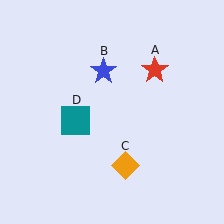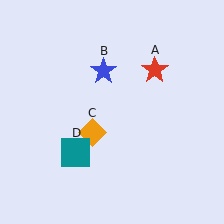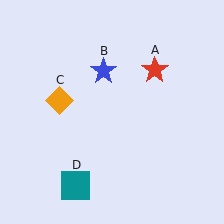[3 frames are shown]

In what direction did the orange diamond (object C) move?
The orange diamond (object C) moved up and to the left.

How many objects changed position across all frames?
2 objects changed position: orange diamond (object C), teal square (object D).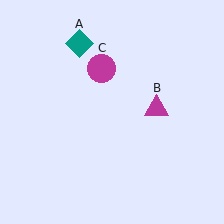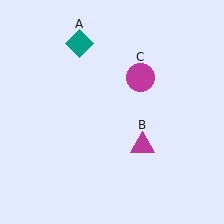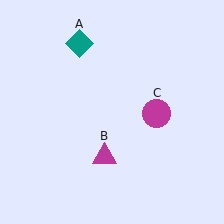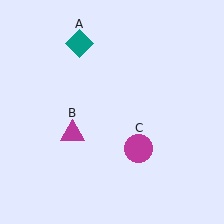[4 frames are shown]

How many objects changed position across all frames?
2 objects changed position: magenta triangle (object B), magenta circle (object C).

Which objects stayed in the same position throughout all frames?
Teal diamond (object A) remained stationary.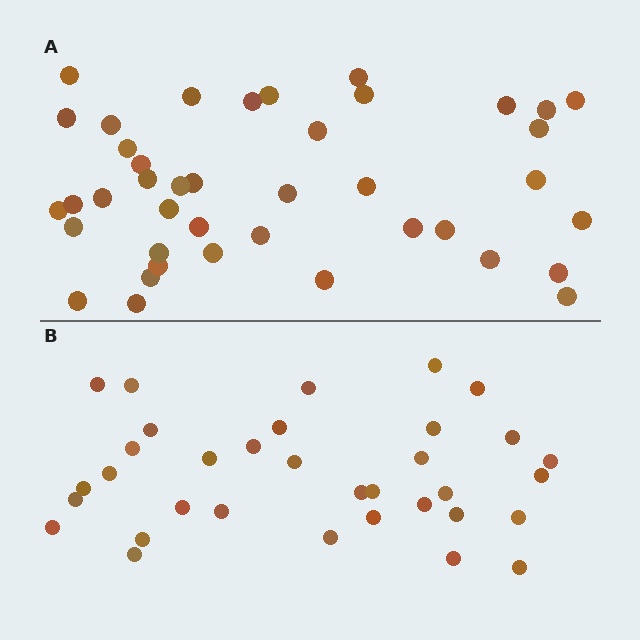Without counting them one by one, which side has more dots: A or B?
Region A (the top region) has more dots.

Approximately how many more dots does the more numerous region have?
Region A has roughly 8 or so more dots than region B.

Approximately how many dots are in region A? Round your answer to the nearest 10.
About 40 dots. (The exact count is 41, which rounds to 40.)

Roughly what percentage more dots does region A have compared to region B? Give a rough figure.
About 20% more.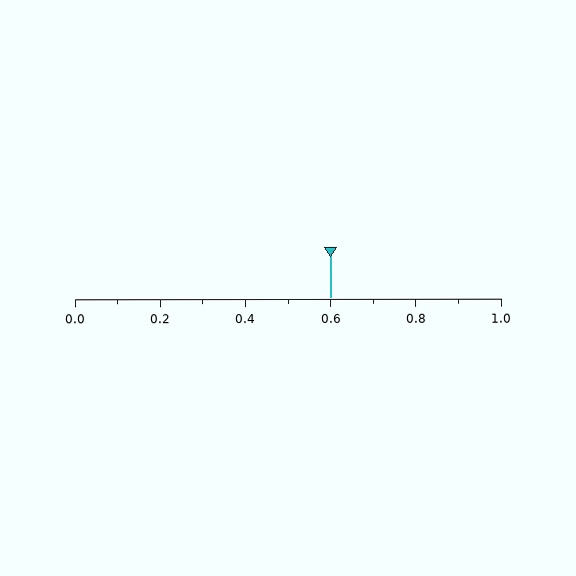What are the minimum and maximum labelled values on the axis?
The axis runs from 0.0 to 1.0.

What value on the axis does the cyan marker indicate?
The marker indicates approximately 0.6.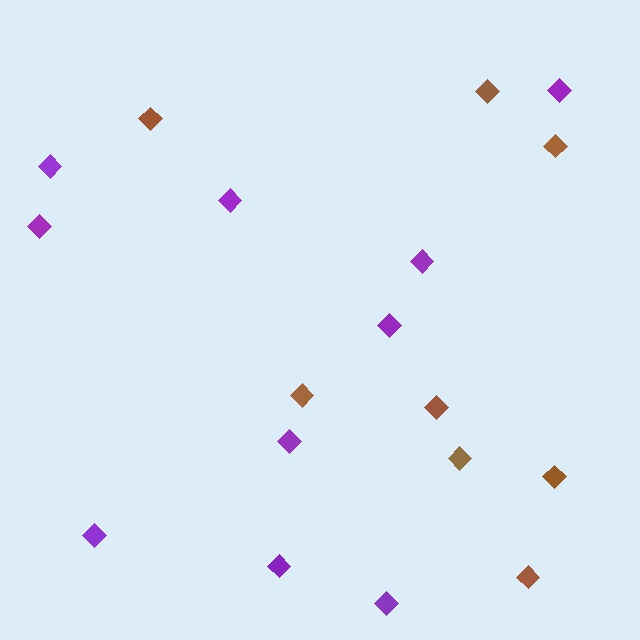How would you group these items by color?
There are 2 groups: one group of brown diamonds (8) and one group of purple diamonds (10).